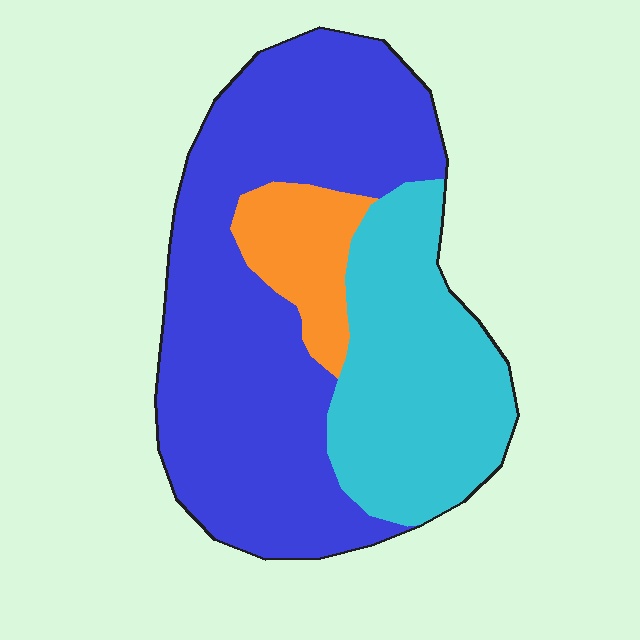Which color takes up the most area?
Blue, at roughly 60%.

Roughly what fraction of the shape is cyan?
Cyan covers about 30% of the shape.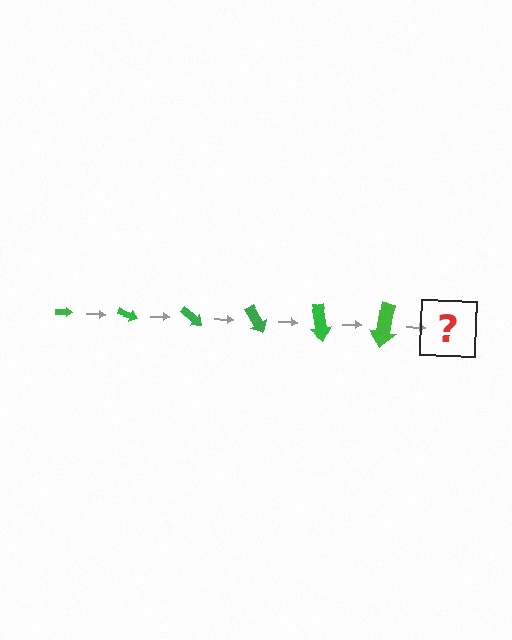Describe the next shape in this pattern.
It should be an arrow, larger than the previous one and rotated 120 degrees from the start.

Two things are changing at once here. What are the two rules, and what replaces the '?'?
The two rules are that the arrow grows larger each step and it rotates 20 degrees each step. The '?' should be an arrow, larger than the previous one and rotated 120 degrees from the start.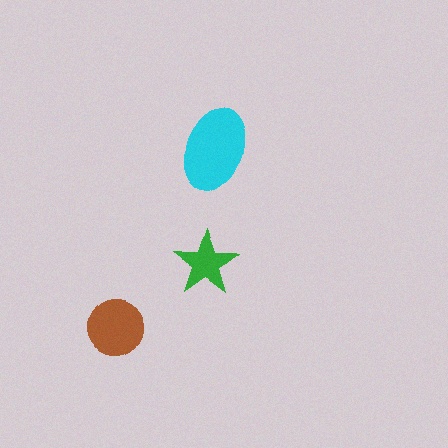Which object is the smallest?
The green star.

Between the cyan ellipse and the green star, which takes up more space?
The cyan ellipse.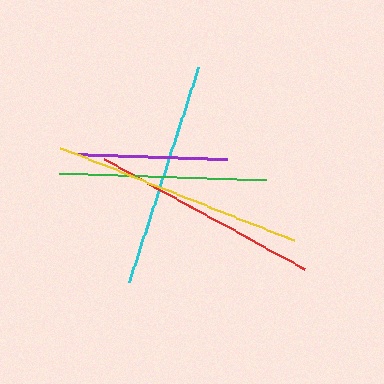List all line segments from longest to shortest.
From longest to shortest: yellow, red, cyan, green, purple.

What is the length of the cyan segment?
The cyan segment is approximately 226 pixels long.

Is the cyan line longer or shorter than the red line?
The red line is longer than the cyan line.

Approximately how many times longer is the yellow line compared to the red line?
The yellow line is approximately 1.1 times the length of the red line.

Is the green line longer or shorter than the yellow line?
The yellow line is longer than the green line.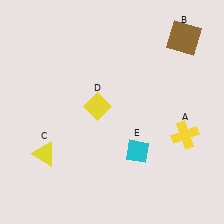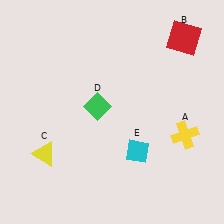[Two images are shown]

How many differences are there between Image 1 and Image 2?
There are 2 differences between the two images.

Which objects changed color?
B changed from brown to red. D changed from yellow to green.